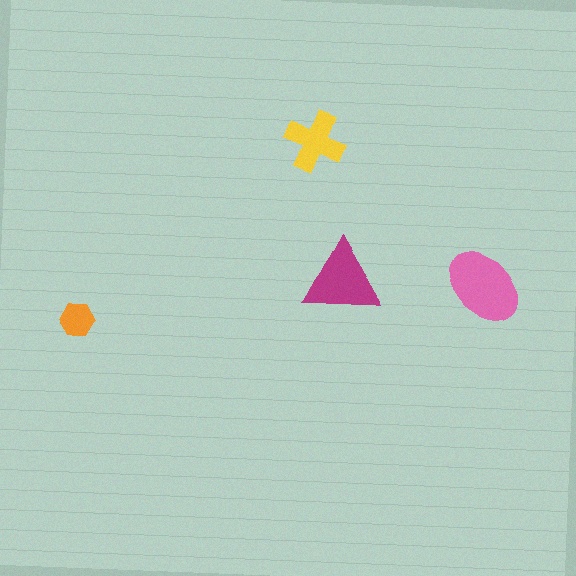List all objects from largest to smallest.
The pink ellipse, the magenta triangle, the yellow cross, the orange hexagon.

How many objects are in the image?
There are 4 objects in the image.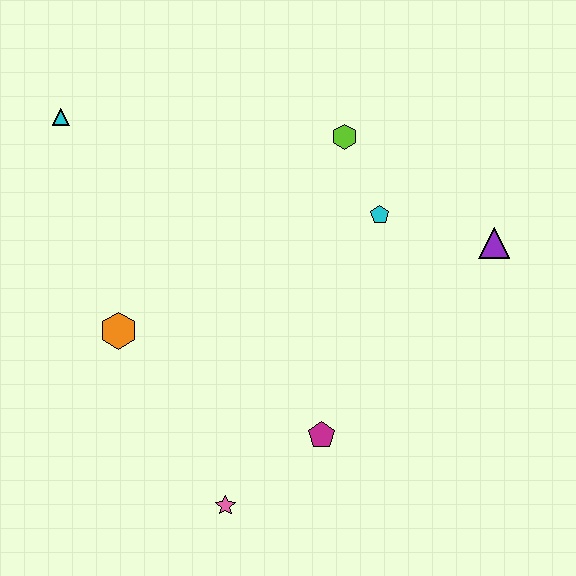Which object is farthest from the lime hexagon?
The pink star is farthest from the lime hexagon.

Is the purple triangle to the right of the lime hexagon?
Yes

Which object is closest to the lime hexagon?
The cyan pentagon is closest to the lime hexagon.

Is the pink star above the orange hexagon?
No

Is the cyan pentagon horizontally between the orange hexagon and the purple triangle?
Yes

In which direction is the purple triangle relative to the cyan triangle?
The purple triangle is to the right of the cyan triangle.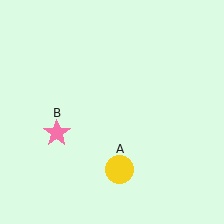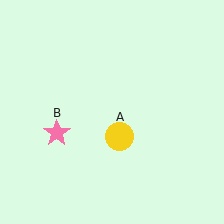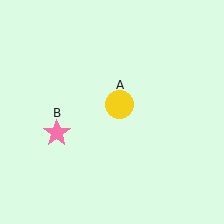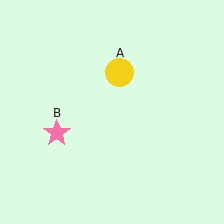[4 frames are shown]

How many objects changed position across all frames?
1 object changed position: yellow circle (object A).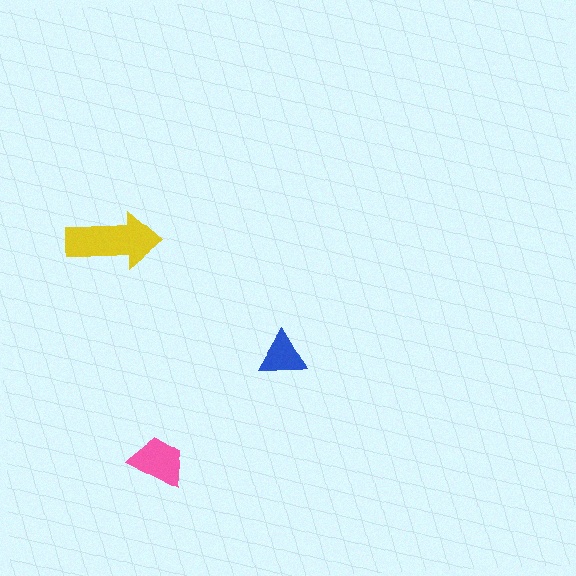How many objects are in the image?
There are 3 objects in the image.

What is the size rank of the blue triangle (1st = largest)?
3rd.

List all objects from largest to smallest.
The yellow arrow, the pink trapezoid, the blue triangle.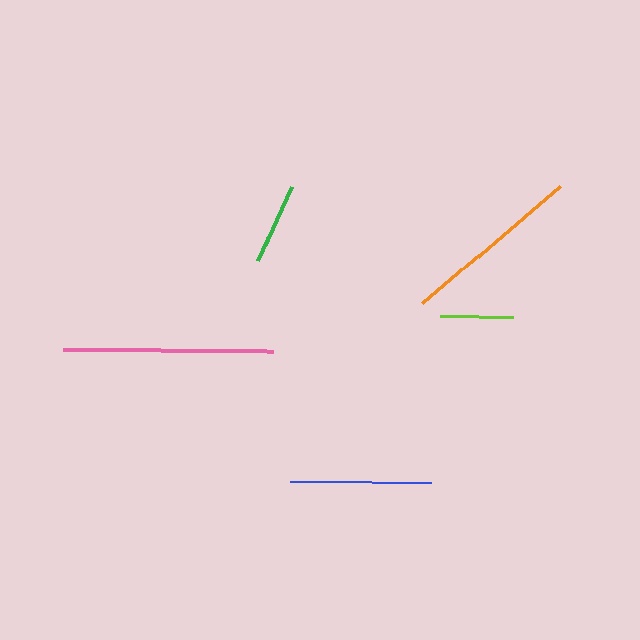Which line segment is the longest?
The pink line is the longest at approximately 210 pixels.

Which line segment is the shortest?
The lime line is the shortest at approximately 74 pixels.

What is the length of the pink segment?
The pink segment is approximately 210 pixels long.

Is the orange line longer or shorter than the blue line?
The orange line is longer than the blue line.